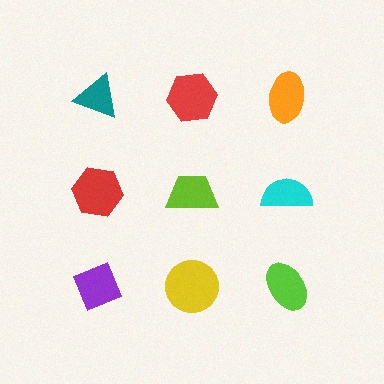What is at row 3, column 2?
A yellow circle.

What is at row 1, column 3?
An orange ellipse.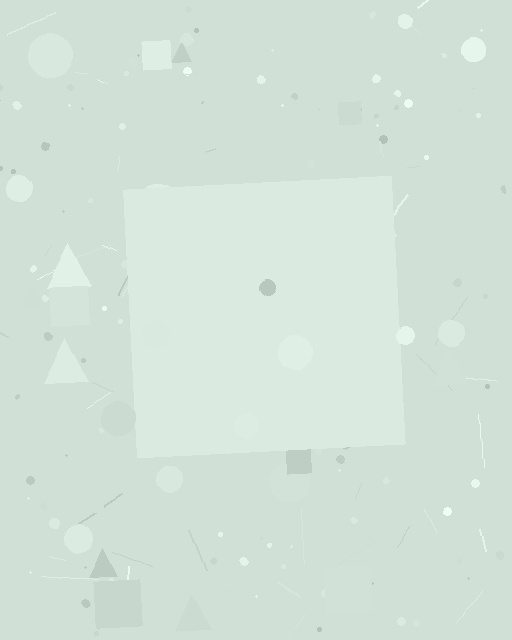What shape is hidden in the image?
A square is hidden in the image.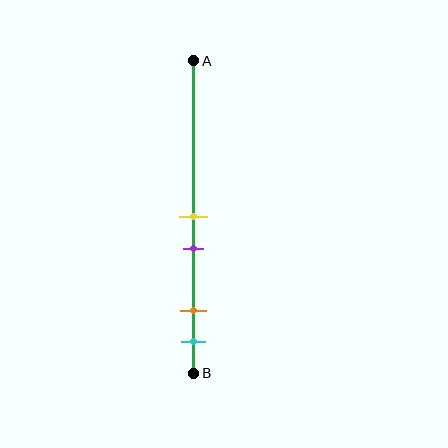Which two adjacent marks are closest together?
The yellow and purple marks are the closest adjacent pair.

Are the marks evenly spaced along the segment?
No, the marks are not evenly spaced.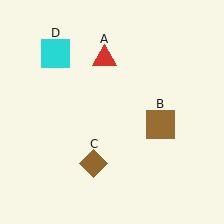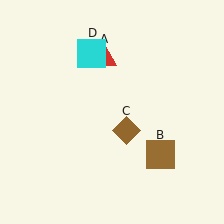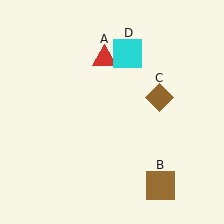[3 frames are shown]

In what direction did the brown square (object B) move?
The brown square (object B) moved down.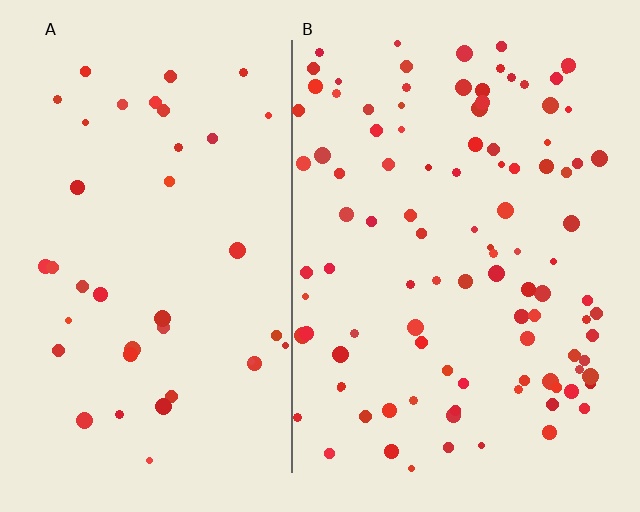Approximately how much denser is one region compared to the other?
Approximately 2.6× — region B over region A.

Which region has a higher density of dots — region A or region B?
B (the right).